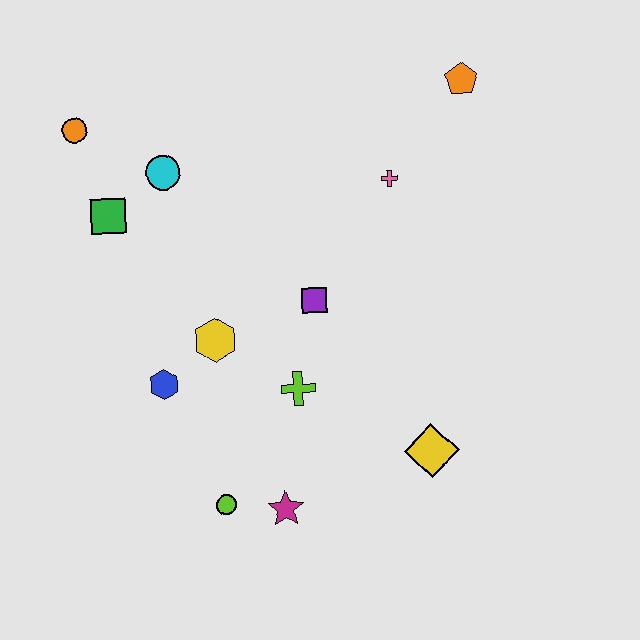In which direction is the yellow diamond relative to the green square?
The yellow diamond is to the right of the green square.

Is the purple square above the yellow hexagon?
Yes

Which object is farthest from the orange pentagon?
The lime circle is farthest from the orange pentagon.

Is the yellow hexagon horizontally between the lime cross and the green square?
Yes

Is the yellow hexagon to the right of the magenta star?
No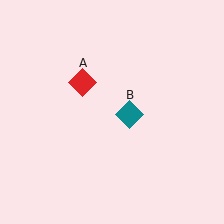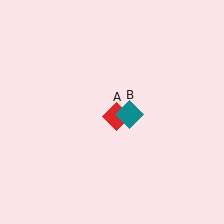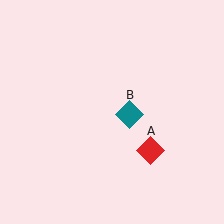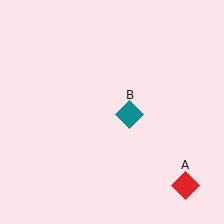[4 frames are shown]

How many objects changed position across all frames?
1 object changed position: red diamond (object A).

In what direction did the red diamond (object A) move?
The red diamond (object A) moved down and to the right.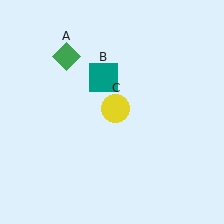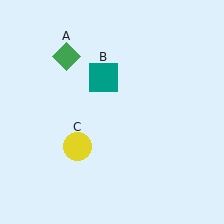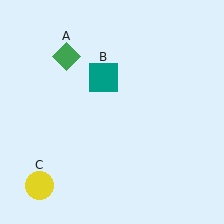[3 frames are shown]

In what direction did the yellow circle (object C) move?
The yellow circle (object C) moved down and to the left.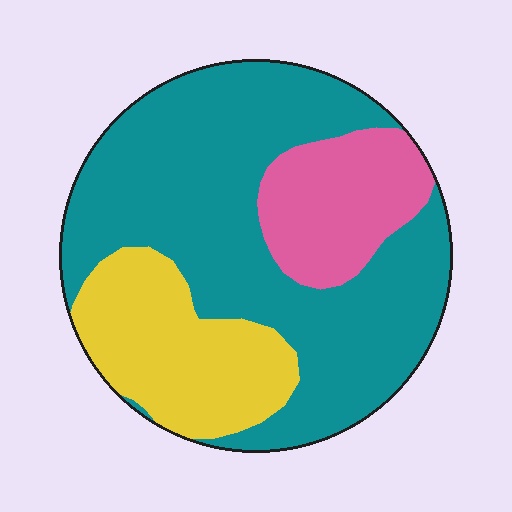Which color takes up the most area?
Teal, at roughly 60%.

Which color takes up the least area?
Pink, at roughly 15%.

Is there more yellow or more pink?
Yellow.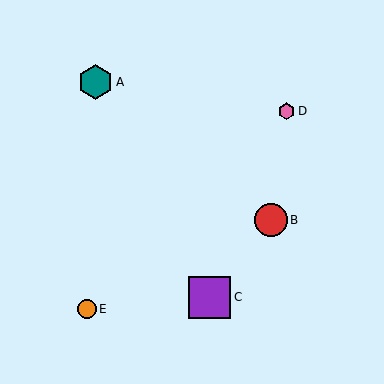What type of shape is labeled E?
Shape E is an orange circle.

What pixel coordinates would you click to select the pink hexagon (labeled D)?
Click at (287, 111) to select the pink hexagon D.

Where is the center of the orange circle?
The center of the orange circle is at (87, 309).